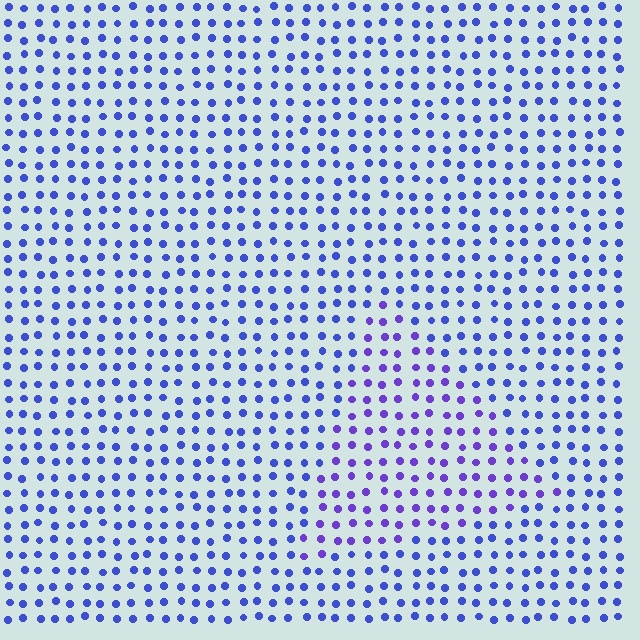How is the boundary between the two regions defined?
The boundary is defined purely by a slight shift in hue (about 28 degrees). Spacing, size, and orientation are identical on both sides.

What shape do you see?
I see a triangle.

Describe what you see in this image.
The image is filled with small blue elements in a uniform arrangement. A triangle-shaped region is visible where the elements are tinted to a slightly different hue, forming a subtle color boundary.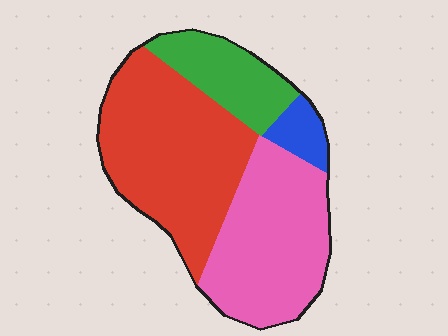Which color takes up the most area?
Red, at roughly 45%.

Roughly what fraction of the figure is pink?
Pink takes up about three eighths (3/8) of the figure.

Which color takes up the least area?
Blue, at roughly 5%.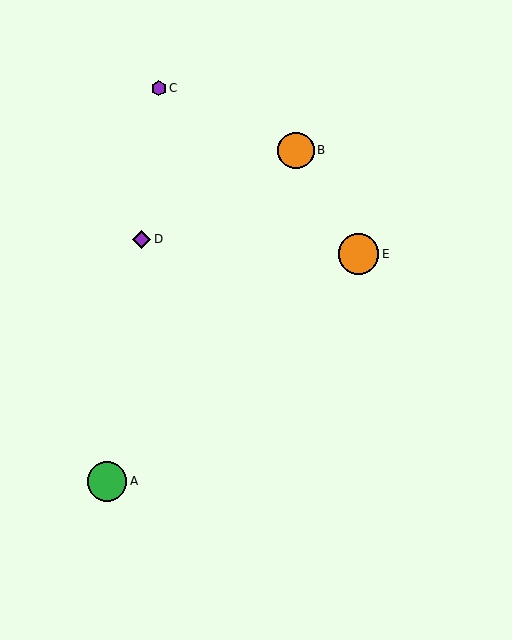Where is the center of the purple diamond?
The center of the purple diamond is at (142, 239).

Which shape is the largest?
The orange circle (labeled E) is the largest.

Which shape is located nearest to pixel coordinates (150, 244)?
The purple diamond (labeled D) at (142, 239) is nearest to that location.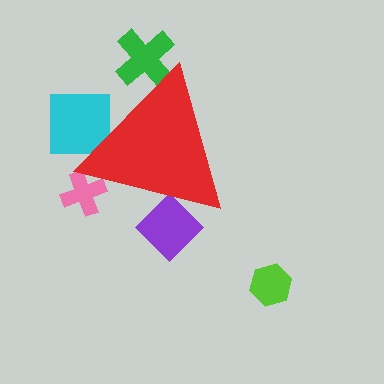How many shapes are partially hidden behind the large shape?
4 shapes are partially hidden.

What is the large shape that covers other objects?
A red triangle.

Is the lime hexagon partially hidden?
No, the lime hexagon is fully visible.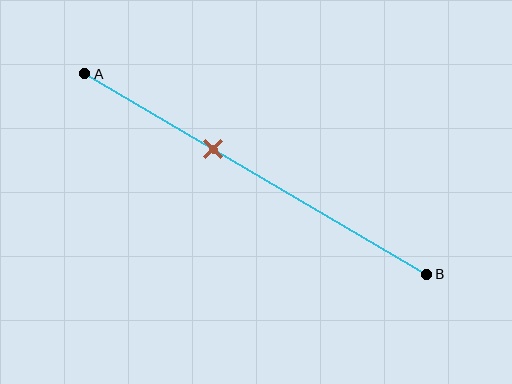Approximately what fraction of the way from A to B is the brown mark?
The brown mark is approximately 40% of the way from A to B.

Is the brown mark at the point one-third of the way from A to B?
No, the mark is at about 40% from A, not at the 33% one-third point.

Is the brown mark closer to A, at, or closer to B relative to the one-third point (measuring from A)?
The brown mark is closer to point B than the one-third point of segment AB.